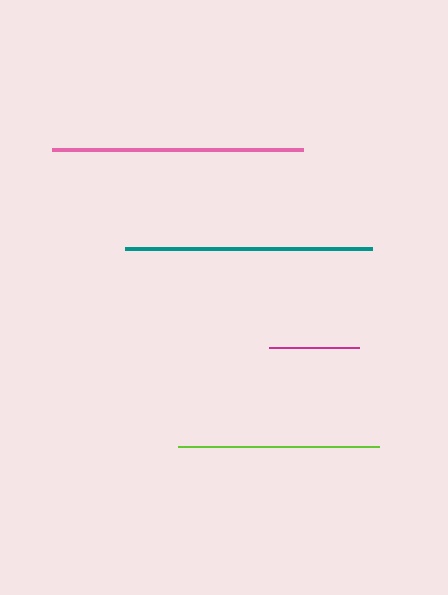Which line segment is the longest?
The pink line is the longest at approximately 251 pixels.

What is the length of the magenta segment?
The magenta segment is approximately 90 pixels long.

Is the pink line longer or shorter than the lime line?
The pink line is longer than the lime line.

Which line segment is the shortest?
The magenta line is the shortest at approximately 90 pixels.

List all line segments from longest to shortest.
From longest to shortest: pink, teal, lime, magenta.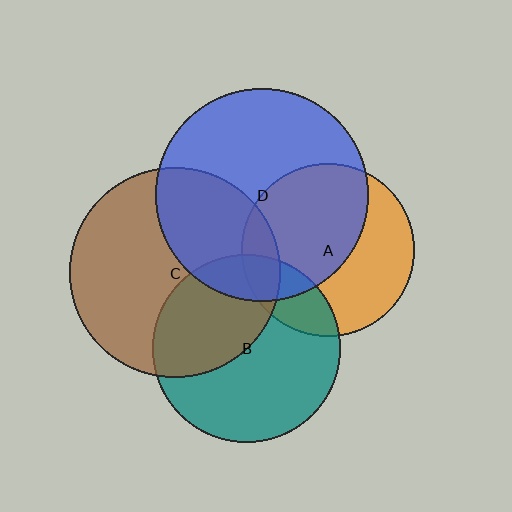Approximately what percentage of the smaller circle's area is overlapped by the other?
Approximately 40%.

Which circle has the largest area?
Circle D (blue).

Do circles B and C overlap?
Yes.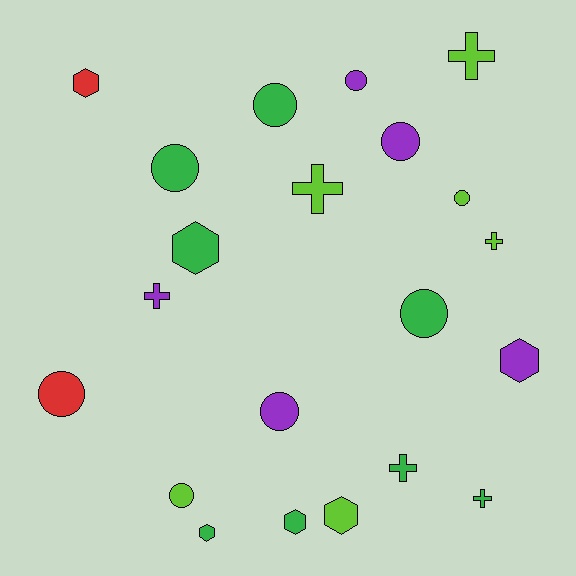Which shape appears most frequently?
Circle, with 9 objects.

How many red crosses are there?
There are no red crosses.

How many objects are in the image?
There are 21 objects.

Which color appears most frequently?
Green, with 8 objects.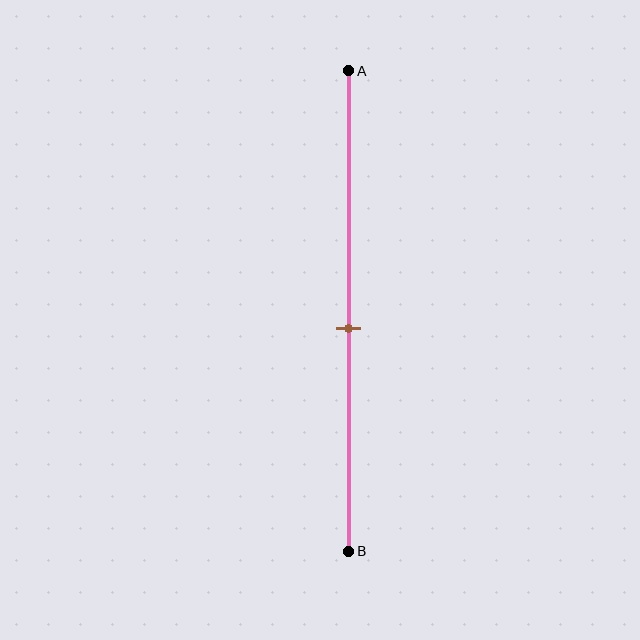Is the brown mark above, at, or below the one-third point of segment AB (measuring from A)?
The brown mark is below the one-third point of segment AB.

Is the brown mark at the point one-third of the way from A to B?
No, the mark is at about 55% from A, not at the 33% one-third point.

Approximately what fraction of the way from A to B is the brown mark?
The brown mark is approximately 55% of the way from A to B.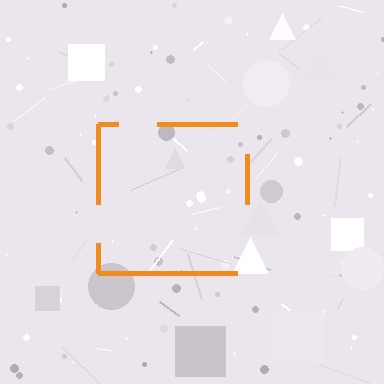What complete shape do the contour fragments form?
The contour fragments form a square.